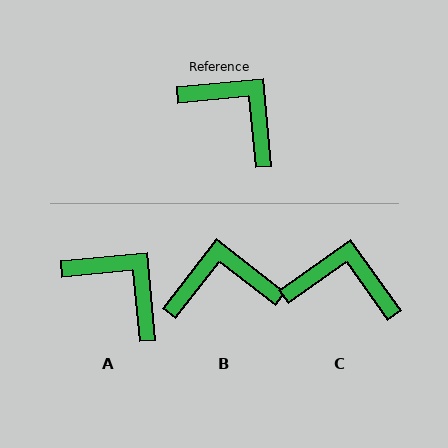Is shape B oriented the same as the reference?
No, it is off by about 47 degrees.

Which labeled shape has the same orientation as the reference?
A.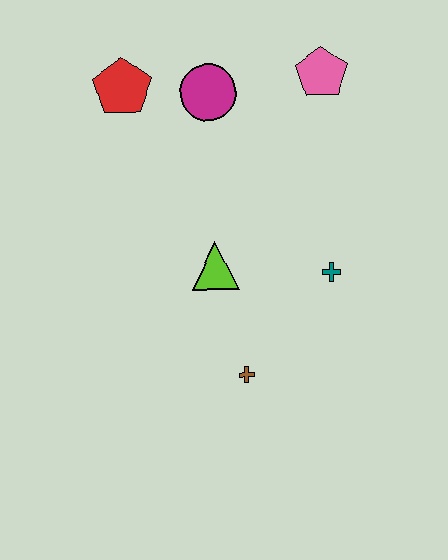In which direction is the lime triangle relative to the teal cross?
The lime triangle is to the left of the teal cross.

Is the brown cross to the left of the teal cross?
Yes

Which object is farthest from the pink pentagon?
The brown cross is farthest from the pink pentagon.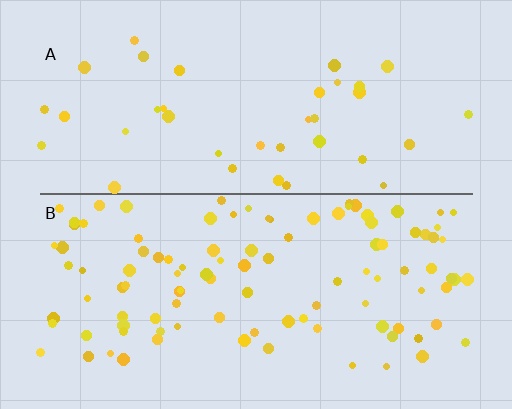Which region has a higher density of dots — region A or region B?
B (the bottom).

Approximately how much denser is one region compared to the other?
Approximately 2.8× — region B over region A.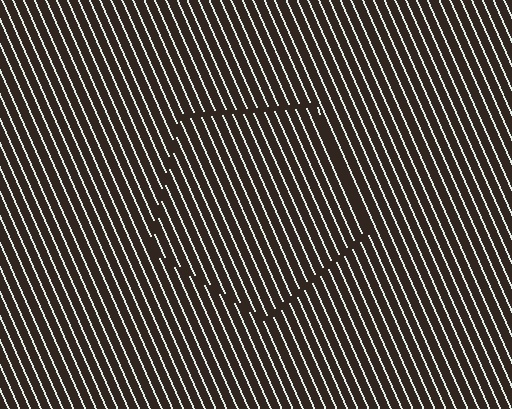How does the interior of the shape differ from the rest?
The interior of the shape contains the same grating, shifted by half a period — the contour is defined by the phase discontinuity where line-ends from the inner and outer gratings abut.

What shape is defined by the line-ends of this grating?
An illusory pentagon. The interior of the shape contains the same grating, shifted by half a period — the contour is defined by the phase discontinuity where line-ends from the inner and outer gratings abut.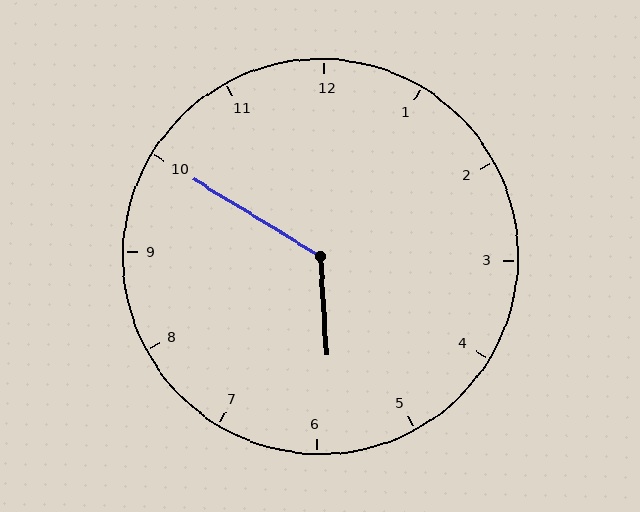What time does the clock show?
5:50.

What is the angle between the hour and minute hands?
Approximately 125 degrees.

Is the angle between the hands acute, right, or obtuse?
It is obtuse.